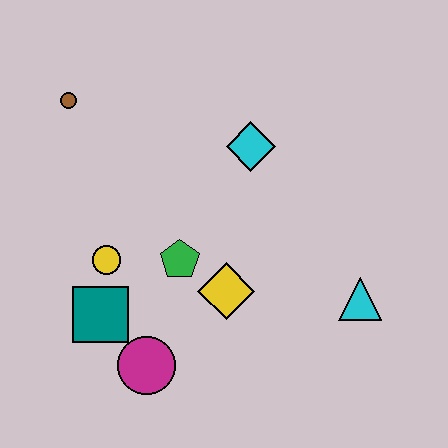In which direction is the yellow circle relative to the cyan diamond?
The yellow circle is to the left of the cyan diamond.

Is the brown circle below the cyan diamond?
No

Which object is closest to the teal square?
The yellow circle is closest to the teal square.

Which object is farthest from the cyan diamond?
The magenta circle is farthest from the cyan diamond.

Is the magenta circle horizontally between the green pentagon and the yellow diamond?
No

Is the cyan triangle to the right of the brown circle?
Yes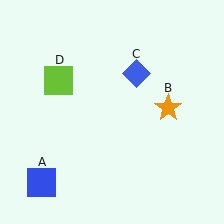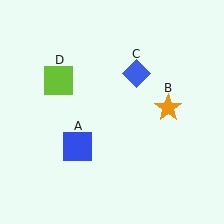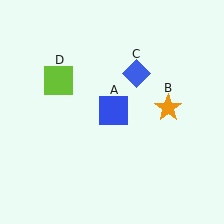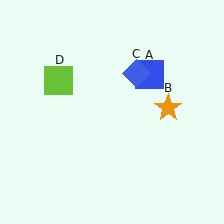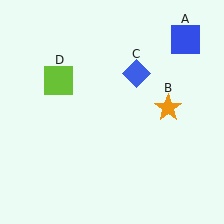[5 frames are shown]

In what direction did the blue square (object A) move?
The blue square (object A) moved up and to the right.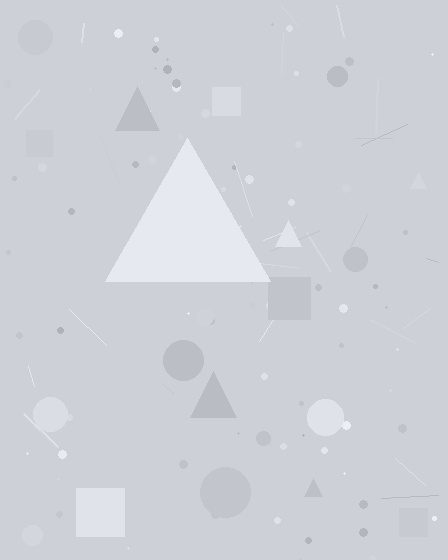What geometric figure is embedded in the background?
A triangle is embedded in the background.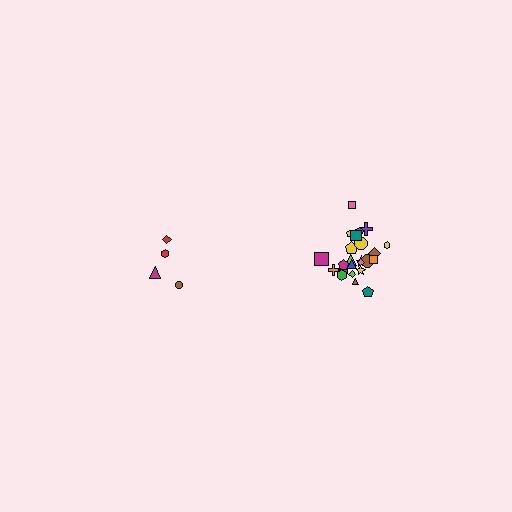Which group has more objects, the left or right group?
The right group.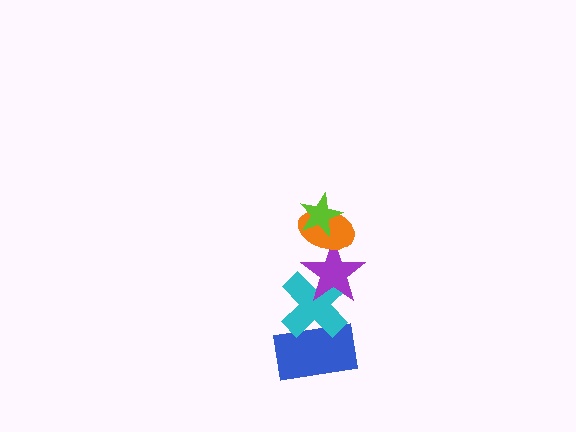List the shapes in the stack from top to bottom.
From top to bottom: the lime star, the orange ellipse, the purple star, the cyan cross, the blue rectangle.